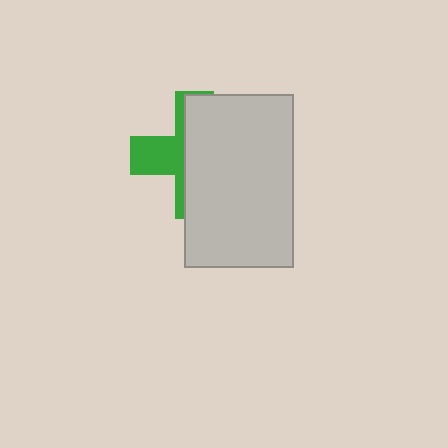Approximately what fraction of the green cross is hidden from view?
Roughly 65% of the green cross is hidden behind the light gray rectangle.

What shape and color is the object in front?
The object in front is a light gray rectangle.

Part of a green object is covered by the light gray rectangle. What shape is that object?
It is a cross.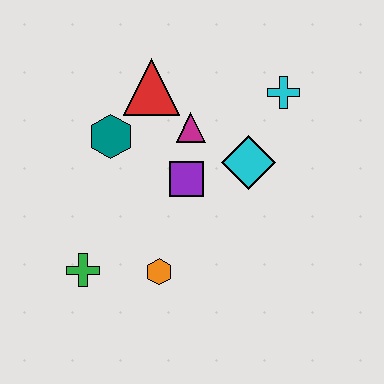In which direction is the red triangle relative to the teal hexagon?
The red triangle is above the teal hexagon.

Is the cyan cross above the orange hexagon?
Yes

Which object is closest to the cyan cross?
The cyan diamond is closest to the cyan cross.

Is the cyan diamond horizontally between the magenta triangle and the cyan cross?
Yes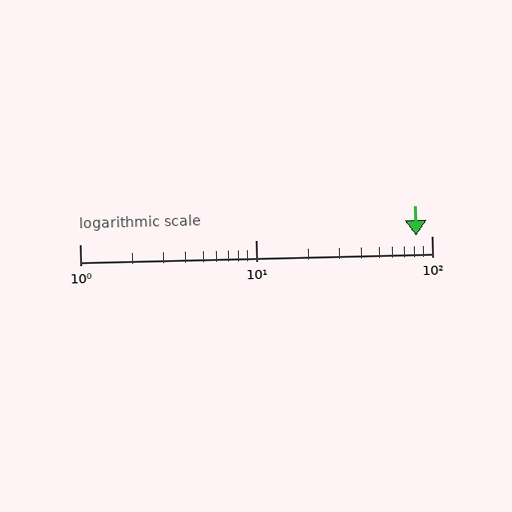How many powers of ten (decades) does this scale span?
The scale spans 2 decades, from 1 to 100.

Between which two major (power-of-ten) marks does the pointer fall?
The pointer is between 10 and 100.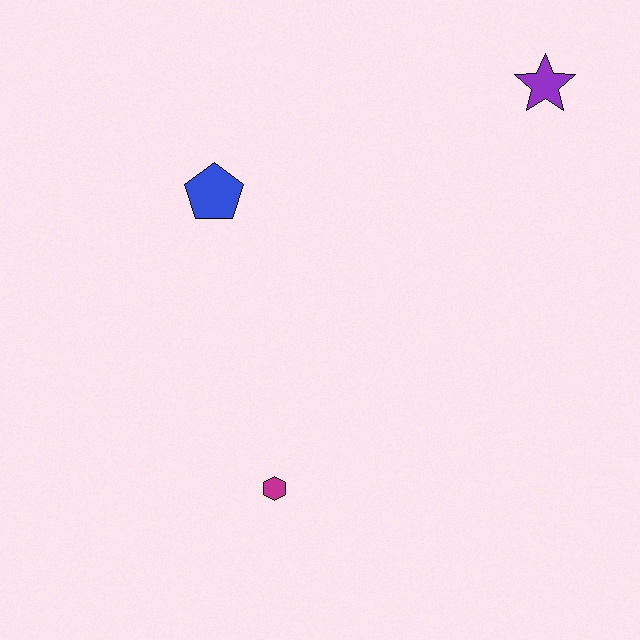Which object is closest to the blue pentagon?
The magenta hexagon is closest to the blue pentagon.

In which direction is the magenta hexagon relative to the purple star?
The magenta hexagon is below the purple star.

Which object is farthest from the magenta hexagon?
The purple star is farthest from the magenta hexagon.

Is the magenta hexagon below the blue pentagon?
Yes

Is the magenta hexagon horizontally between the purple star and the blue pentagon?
Yes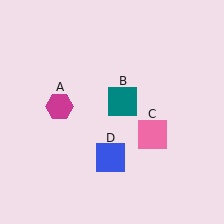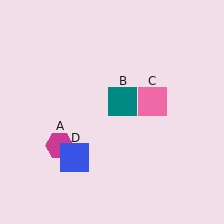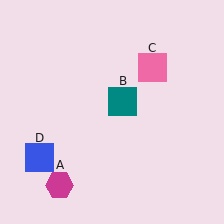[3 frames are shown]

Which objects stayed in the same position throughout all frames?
Teal square (object B) remained stationary.